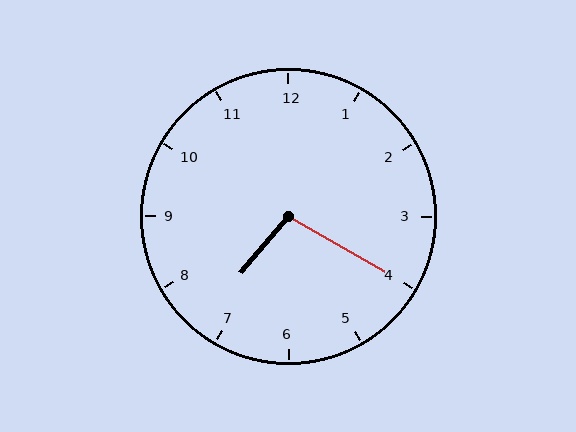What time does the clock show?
7:20.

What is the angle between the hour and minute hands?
Approximately 100 degrees.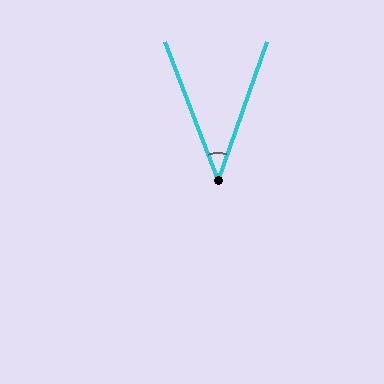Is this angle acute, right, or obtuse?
It is acute.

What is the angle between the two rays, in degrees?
Approximately 40 degrees.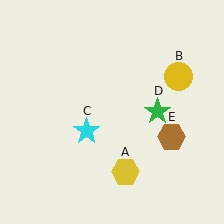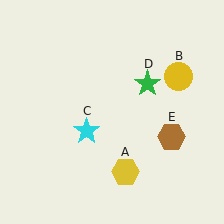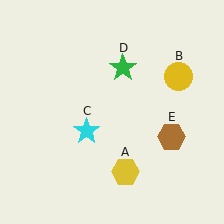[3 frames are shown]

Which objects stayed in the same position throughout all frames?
Yellow hexagon (object A) and yellow circle (object B) and cyan star (object C) and brown hexagon (object E) remained stationary.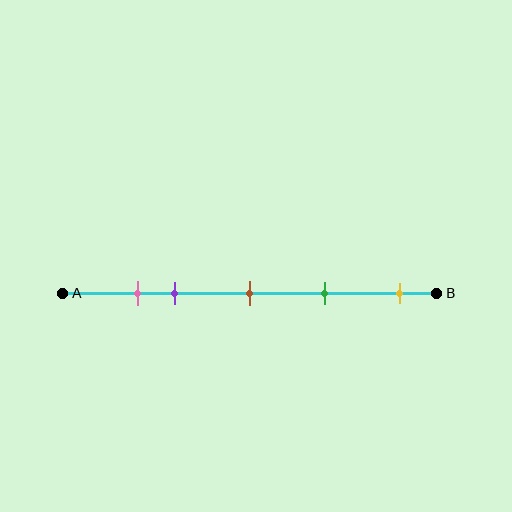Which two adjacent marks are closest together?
The pink and purple marks are the closest adjacent pair.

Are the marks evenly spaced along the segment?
No, the marks are not evenly spaced.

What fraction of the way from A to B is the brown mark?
The brown mark is approximately 50% (0.5) of the way from A to B.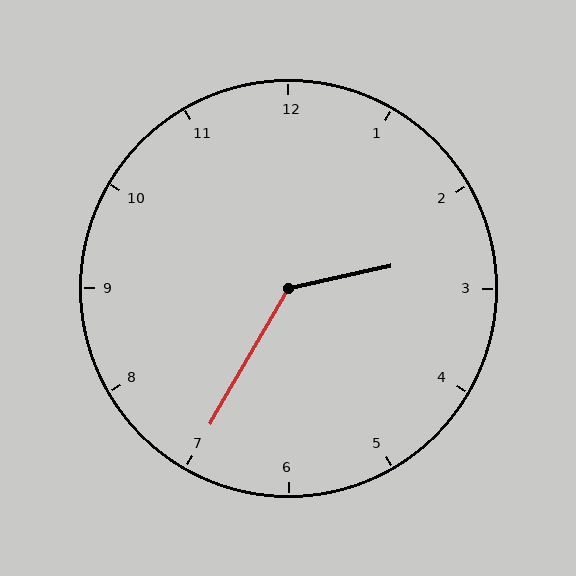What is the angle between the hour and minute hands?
Approximately 132 degrees.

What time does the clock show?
2:35.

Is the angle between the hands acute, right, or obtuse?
It is obtuse.